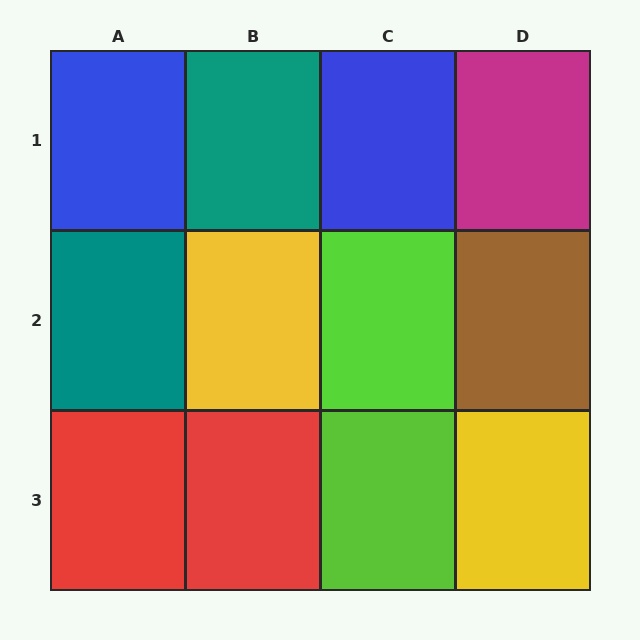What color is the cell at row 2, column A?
Teal.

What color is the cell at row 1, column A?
Blue.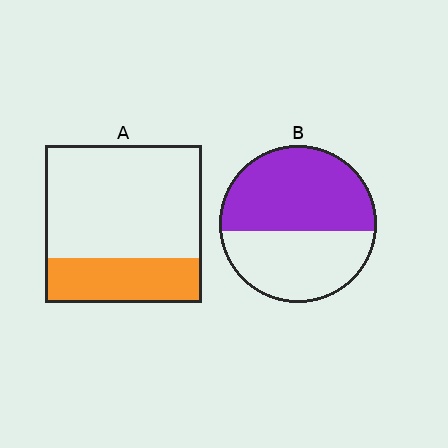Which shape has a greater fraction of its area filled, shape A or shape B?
Shape B.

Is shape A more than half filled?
No.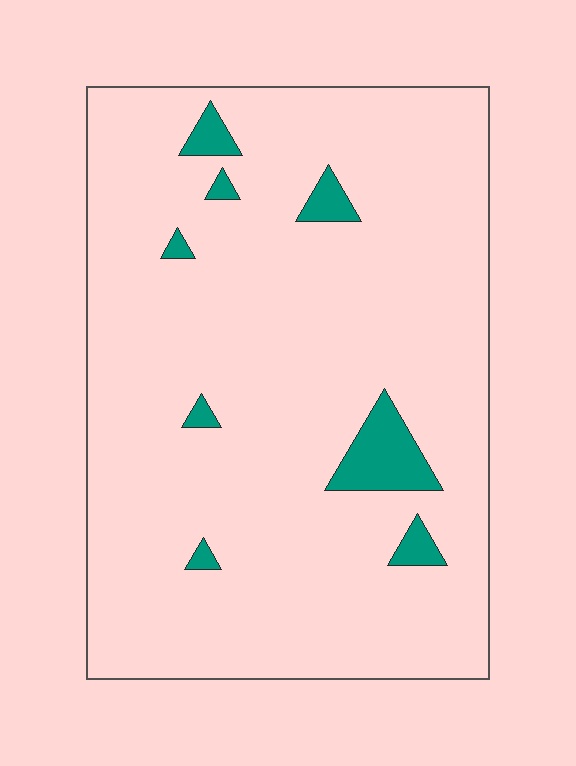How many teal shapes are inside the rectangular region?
8.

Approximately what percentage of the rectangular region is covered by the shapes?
Approximately 5%.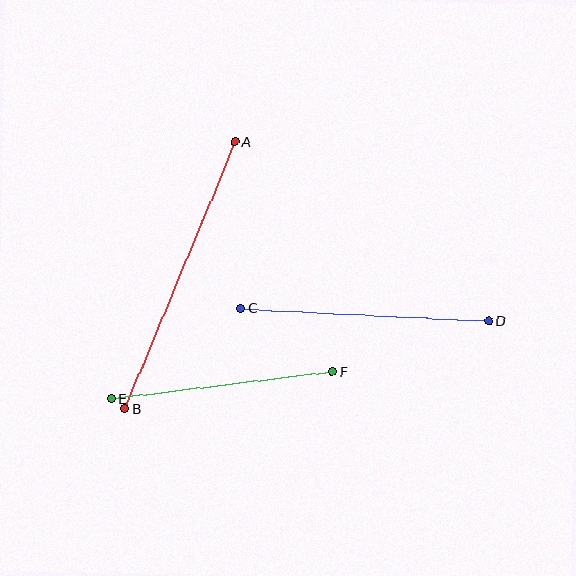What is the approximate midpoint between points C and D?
The midpoint is at approximately (365, 315) pixels.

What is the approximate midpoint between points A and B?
The midpoint is at approximately (180, 275) pixels.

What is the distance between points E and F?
The distance is approximately 222 pixels.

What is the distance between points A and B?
The distance is approximately 289 pixels.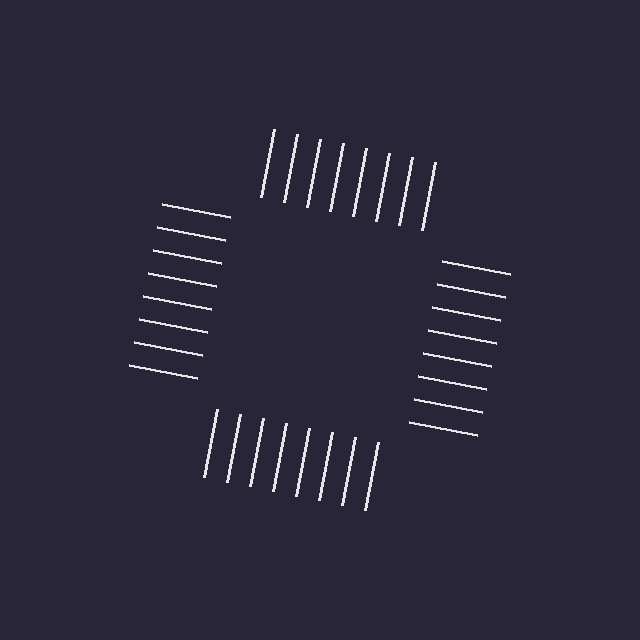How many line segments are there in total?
32 — 8 along each of the 4 edges.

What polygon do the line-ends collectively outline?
An illusory square — the line segments terminate on its edges but no continuous stroke is drawn.